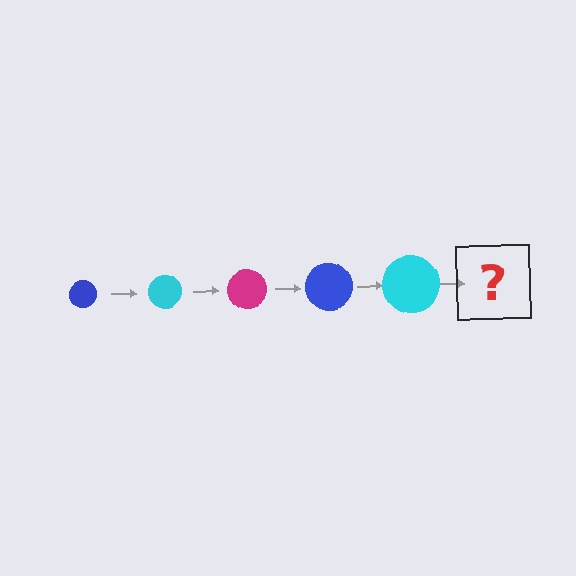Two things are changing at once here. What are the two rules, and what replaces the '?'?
The two rules are that the circle grows larger each step and the color cycles through blue, cyan, and magenta. The '?' should be a magenta circle, larger than the previous one.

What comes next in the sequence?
The next element should be a magenta circle, larger than the previous one.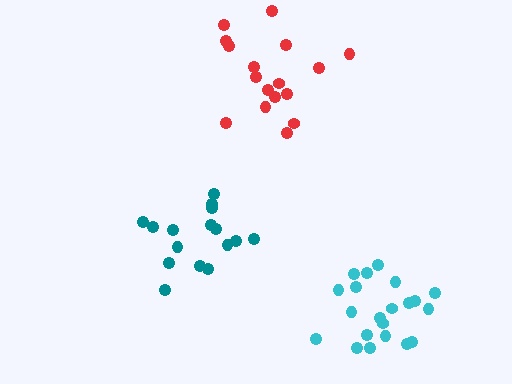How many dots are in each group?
Group 1: 17 dots, Group 2: 16 dots, Group 3: 21 dots (54 total).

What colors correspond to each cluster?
The clusters are colored: red, teal, cyan.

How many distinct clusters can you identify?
There are 3 distinct clusters.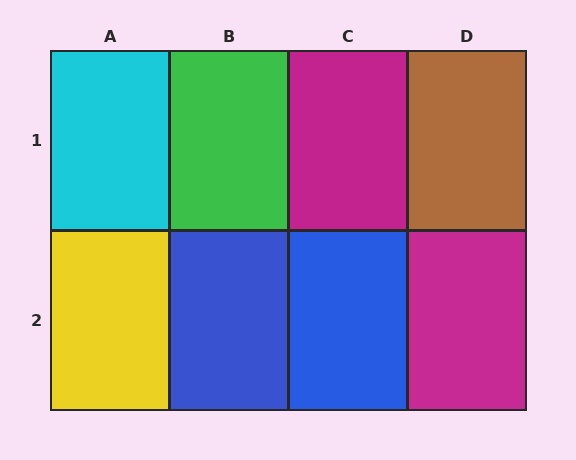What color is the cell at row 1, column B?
Green.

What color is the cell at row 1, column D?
Brown.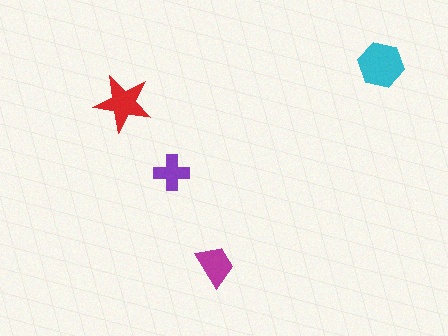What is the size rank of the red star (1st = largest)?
2nd.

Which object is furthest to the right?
The cyan hexagon is rightmost.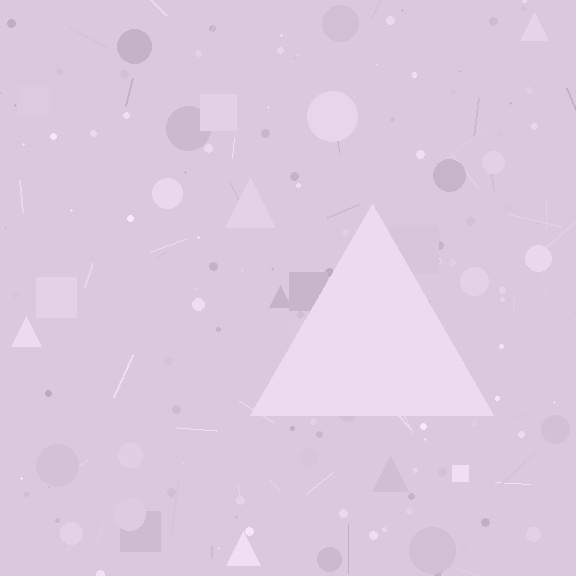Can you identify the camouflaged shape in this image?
The camouflaged shape is a triangle.